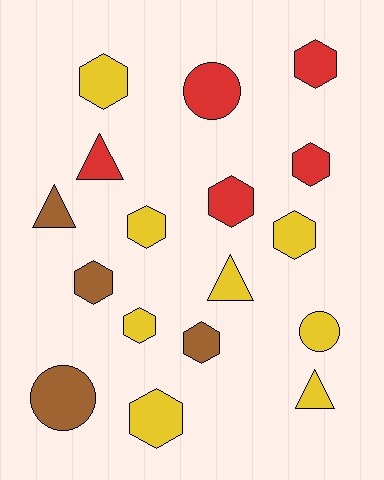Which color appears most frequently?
Yellow, with 8 objects.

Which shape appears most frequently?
Hexagon, with 10 objects.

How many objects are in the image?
There are 17 objects.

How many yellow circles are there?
There is 1 yellow circle.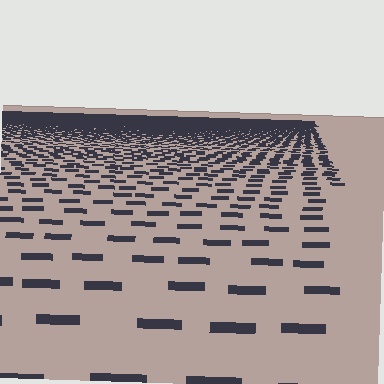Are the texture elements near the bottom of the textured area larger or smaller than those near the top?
Larger. Near the bottom, elements are closer to the viewer and appear at a bigger on-screen size.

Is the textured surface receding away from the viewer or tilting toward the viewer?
The surface is receding away from the viewer. Texture elements get smaller and denser toward the top.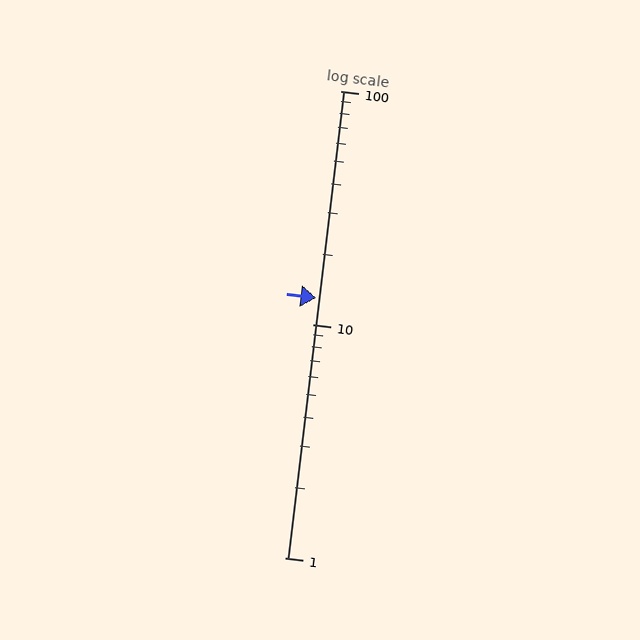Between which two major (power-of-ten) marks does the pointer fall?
The pointer is between 10 and 100.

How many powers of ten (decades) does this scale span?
The scale spans 2 decades, from 1 to 100.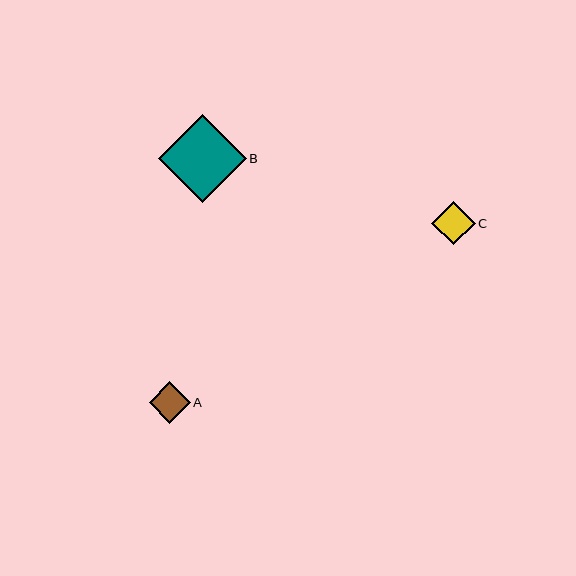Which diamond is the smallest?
Diamond A is the smallest with a size of approximately 41 pixels.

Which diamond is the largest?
Diamond B is the largest with a size of approximately 88 pixels.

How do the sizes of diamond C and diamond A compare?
Diamond C and diamond A are approximately the same size.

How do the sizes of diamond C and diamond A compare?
Diamond C and diamond A are approximately the same size.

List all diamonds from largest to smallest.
From largest to smallest: B, C, A.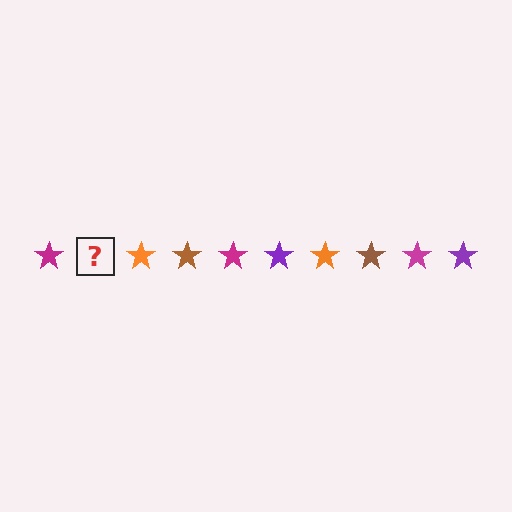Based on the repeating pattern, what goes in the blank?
The blank should be a purple star.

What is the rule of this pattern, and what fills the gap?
The rule is that the pattern cycles through magenta, purple, orange, brown stars. The gap should be filled with a purple star.